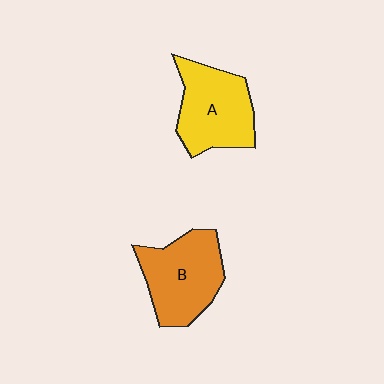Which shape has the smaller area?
Shape A (yellow).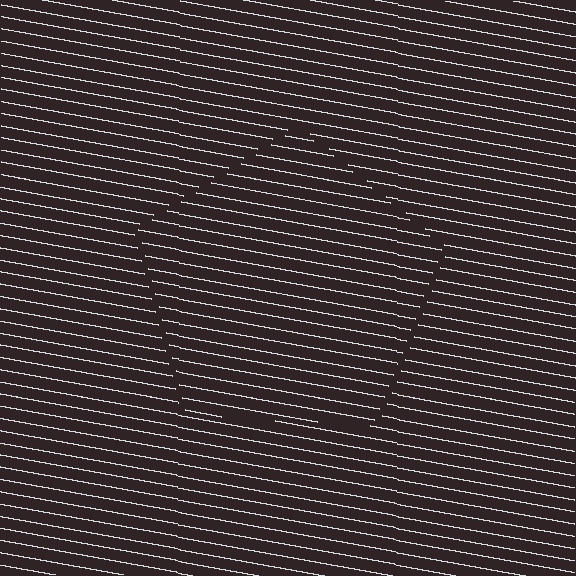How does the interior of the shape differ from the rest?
The interior of the shape contains the same grating, shifted by half a period — the contour is defined by the phase discontinuity where line-ends from the inner and outer gratings abut.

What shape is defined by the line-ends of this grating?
An illusory pentagon. The interior of the shape contains the same grating, shifted by half a period — the contour is defined by the phase discontinuity where line-ends from the inner and outer gratings abut.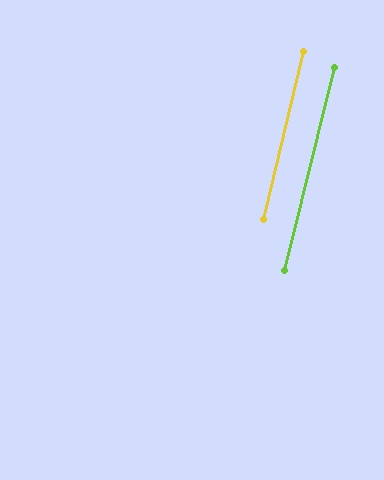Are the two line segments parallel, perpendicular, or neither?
Parallel — their directions differ by only 0.5°.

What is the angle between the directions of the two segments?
Approximately 1 degree.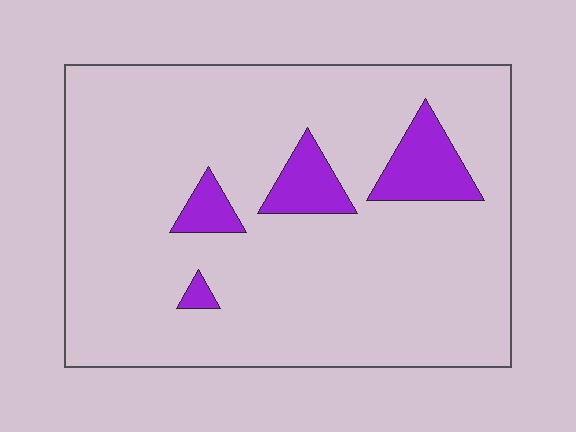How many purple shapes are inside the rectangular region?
4.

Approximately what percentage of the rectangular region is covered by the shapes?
Approximately 10%.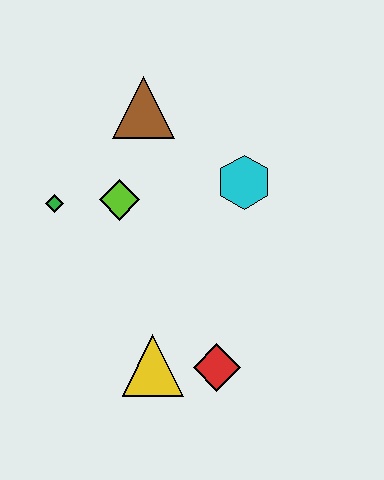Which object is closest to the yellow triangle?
The red diamond is closest to the yellow triangle.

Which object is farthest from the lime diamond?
The red diamond is farthest from the lime diamond.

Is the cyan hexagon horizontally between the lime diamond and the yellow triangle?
No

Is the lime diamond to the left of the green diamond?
No